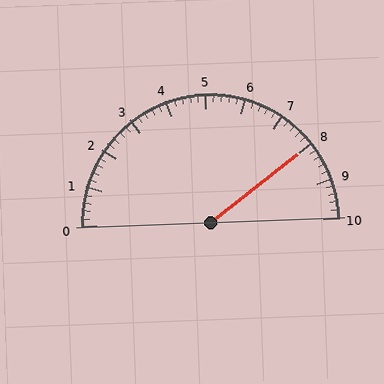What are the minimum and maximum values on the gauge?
The gauge ranges from 0 to 10.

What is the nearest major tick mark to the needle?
The nearest major tick mark is 8.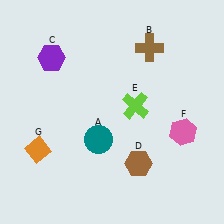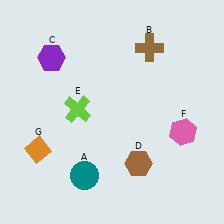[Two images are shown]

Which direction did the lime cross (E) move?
The lime cross (E) moved left.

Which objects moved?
The objects that moved are: the teal circle (A), the lime cross (E).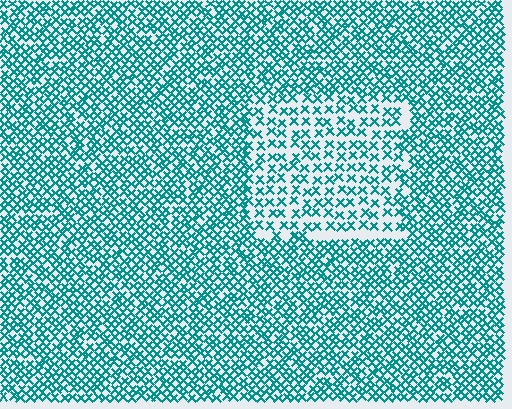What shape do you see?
I see a rectangle.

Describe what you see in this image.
The image contains small teal elements arranged at two different densities. A rectangle-shaped region is visible where the elements are less densely packed than the surrounding area.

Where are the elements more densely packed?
The elements are more densely packed outside the rectangle boundary.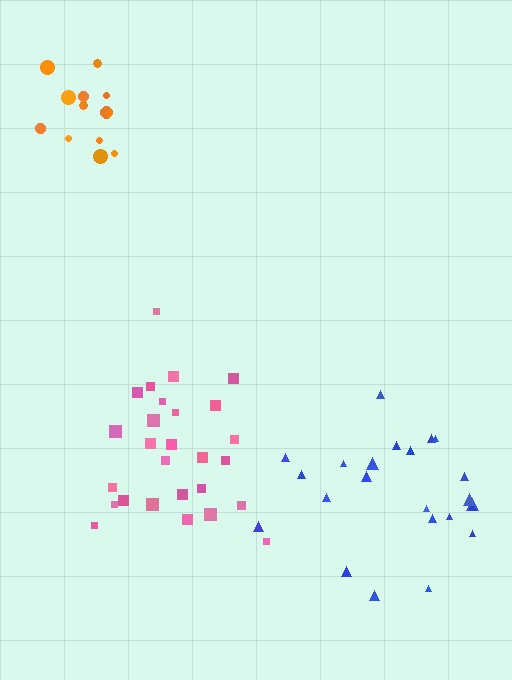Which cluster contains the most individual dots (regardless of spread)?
Pink (28).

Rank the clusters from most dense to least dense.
orange, pink, blue.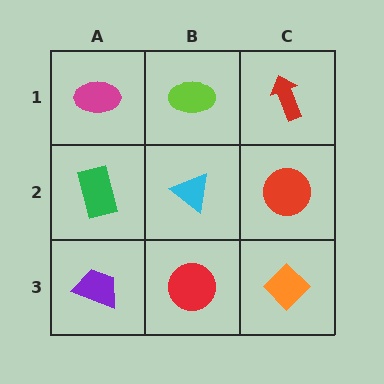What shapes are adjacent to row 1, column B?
A cyan triangle (row 2, column B), a magenta ellipse (row 1, column A), a red arrow (row 1, column C).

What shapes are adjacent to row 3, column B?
A cyan triangle (row 2, column B), a purple trapezoid (row 3, column A), an orange diamond (row 3, column C).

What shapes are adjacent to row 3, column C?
A red circle (row 2, column C), a red circle (row 3, column B).